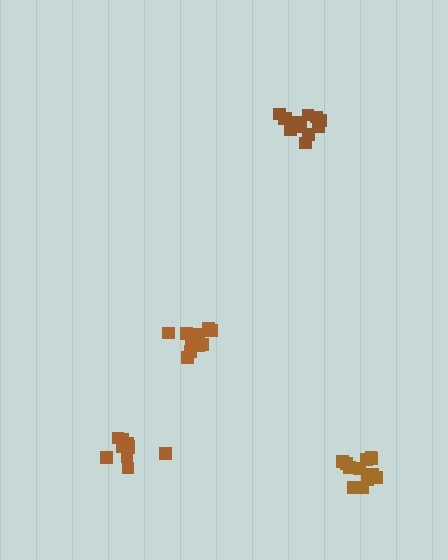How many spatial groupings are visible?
There are 4 spatial groupings.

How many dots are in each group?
Group 1: 12 dots, Group 2: 12 dots, Group 3: 10 dots, Group 4: 13 dots (47 total).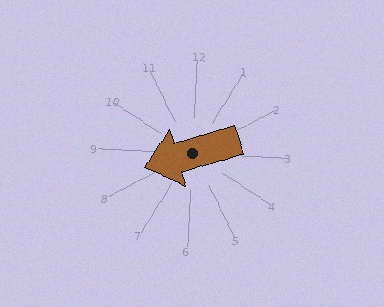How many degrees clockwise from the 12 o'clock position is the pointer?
Approximately 252 degrees.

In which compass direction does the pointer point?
West.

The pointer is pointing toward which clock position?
Roughly 8 o'clock.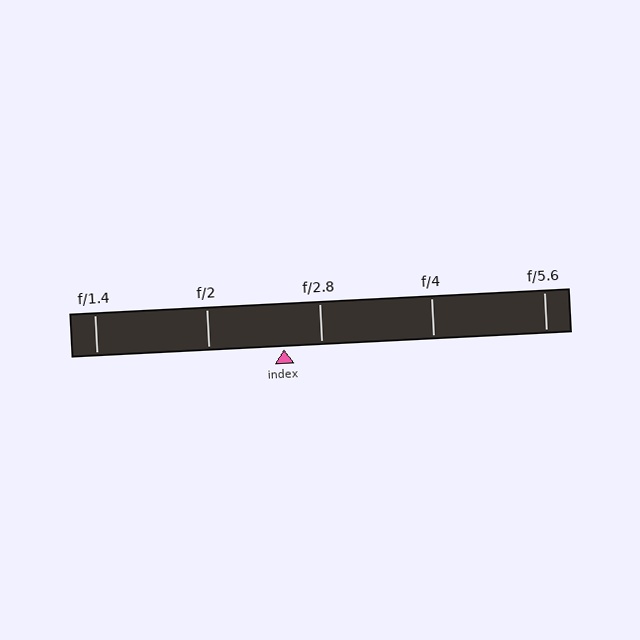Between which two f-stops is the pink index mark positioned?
The index mark is between f/2 and f/2.8.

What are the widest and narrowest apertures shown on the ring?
The widest aperture shown is f/1.4 and the narrowest is f/5.6.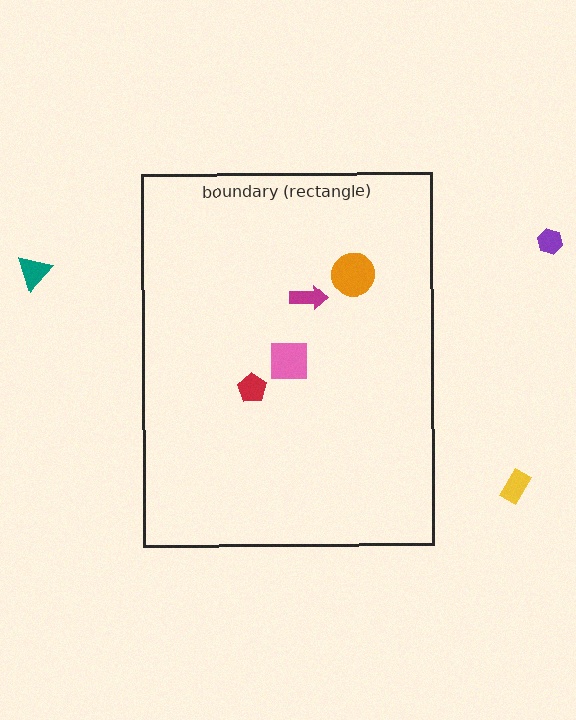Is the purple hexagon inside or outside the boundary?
Outside.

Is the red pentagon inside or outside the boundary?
Inside.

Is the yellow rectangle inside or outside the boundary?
Outside.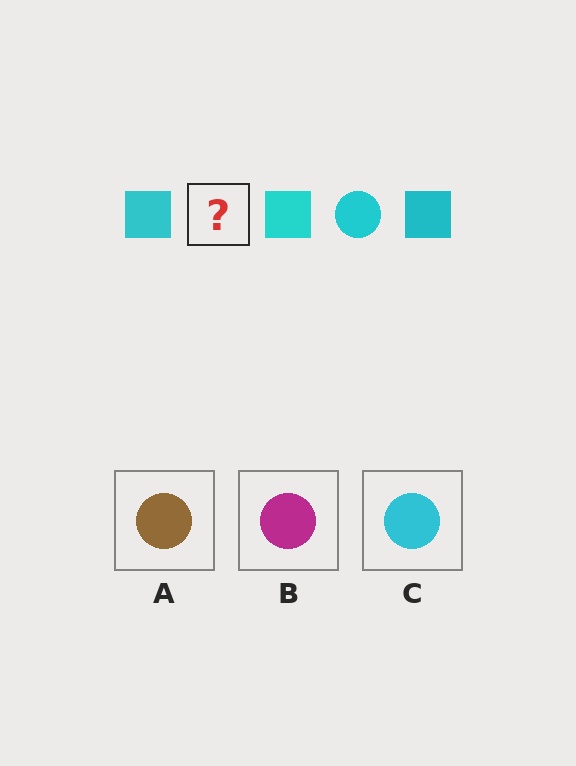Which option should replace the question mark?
Option C.